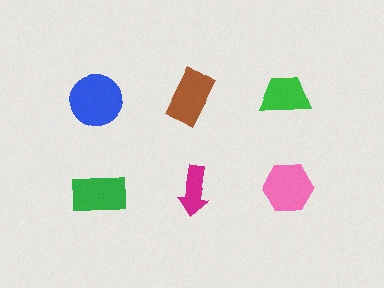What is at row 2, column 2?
A magenta arrow.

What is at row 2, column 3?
A pink hexagon.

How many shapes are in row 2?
3 shapes.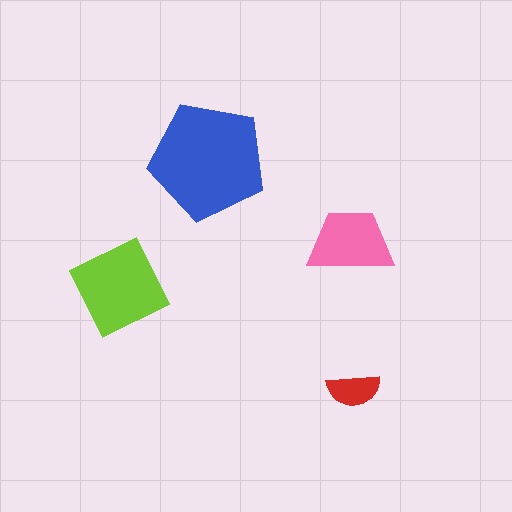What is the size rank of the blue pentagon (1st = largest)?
1st.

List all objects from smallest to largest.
The red semicircle, the pink trapezoid, the lime square, the blue pentagon.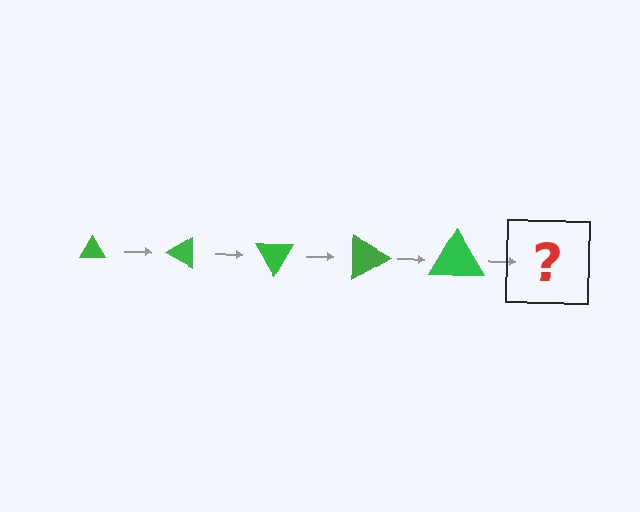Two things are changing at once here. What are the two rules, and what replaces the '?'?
The two rules are that the triangle grows larger each step and it rotates 30 degrees each step. The '?' should be a triangle, larger than the previous one and rotated 150 degrees from the start.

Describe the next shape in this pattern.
It should be a triangle, larger than the previous one and rotated 150 degrees from the start.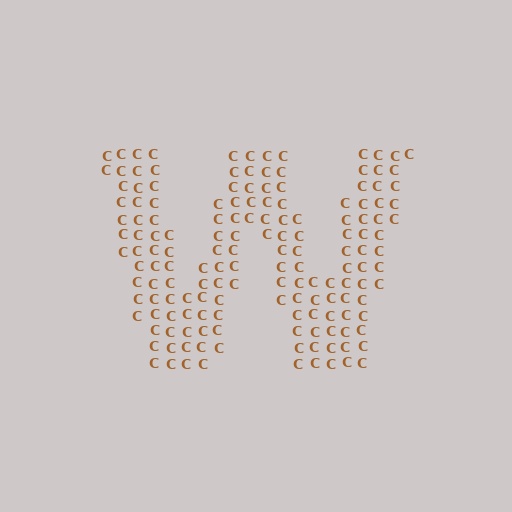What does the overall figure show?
The overall figure shows the letter W.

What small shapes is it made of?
It is made of small letter C's.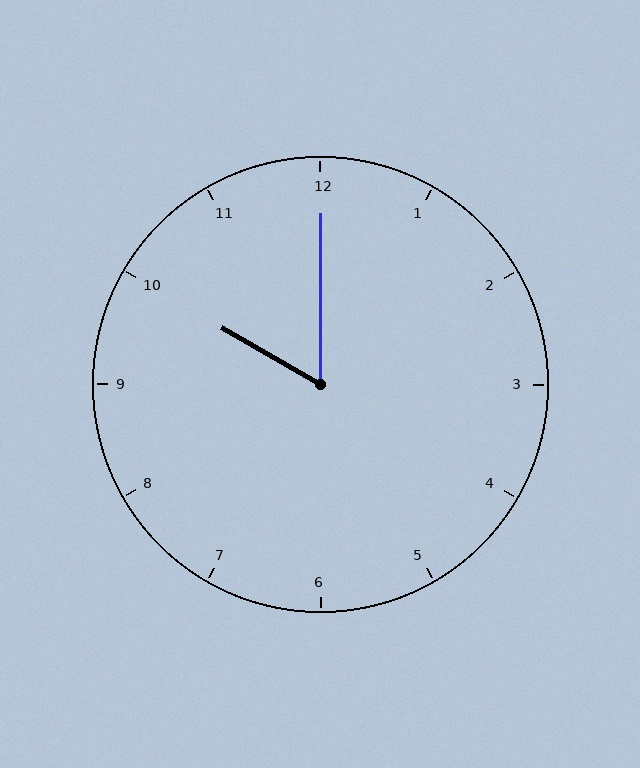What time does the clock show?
10:00.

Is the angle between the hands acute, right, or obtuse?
It is acute.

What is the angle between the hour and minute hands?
Approximately 60 degrees.